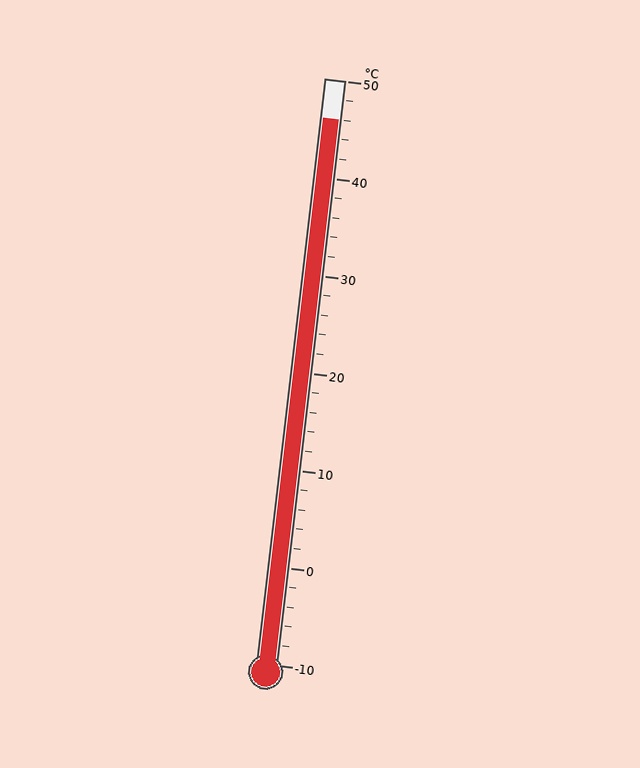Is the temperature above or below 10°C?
The temperature is above 10°C.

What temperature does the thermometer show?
The thermometer shows approximately 46°C.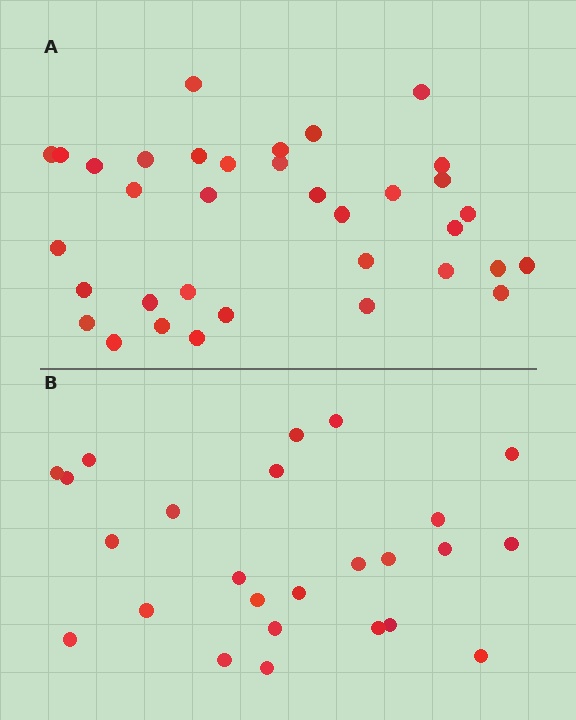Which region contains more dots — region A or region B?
Region A (the top region) has more dots.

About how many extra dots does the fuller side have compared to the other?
Region A has roughly 10 or so more dots than region B.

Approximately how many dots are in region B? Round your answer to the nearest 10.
About 20 dots. (The exact count is 25, which rounds to 20.)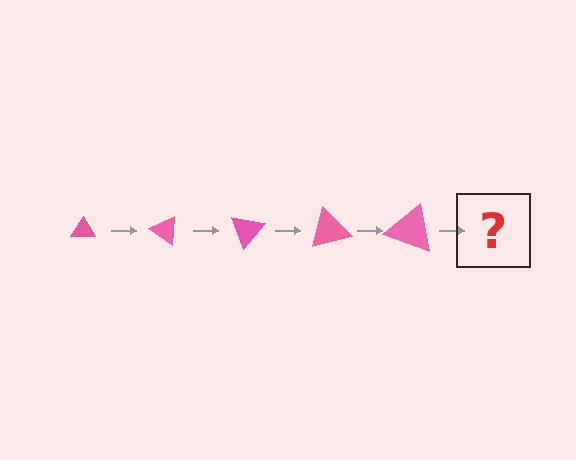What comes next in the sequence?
The next element should be a triangle, larger than the previous one and rotated 175 degrees from the start.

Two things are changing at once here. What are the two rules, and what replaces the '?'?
The two rules are that the triangle grows larger each step and it rotates 35 degrees each step. The '?' should be a triangle, larger than the previous one and rotated 175 degrees from the start.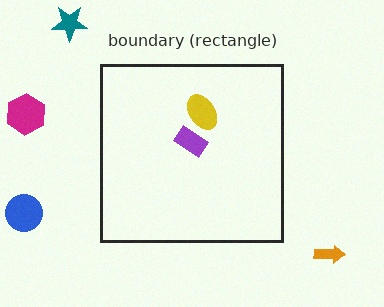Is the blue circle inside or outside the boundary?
Outside.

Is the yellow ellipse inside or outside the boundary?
Inside.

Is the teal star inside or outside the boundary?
Outside.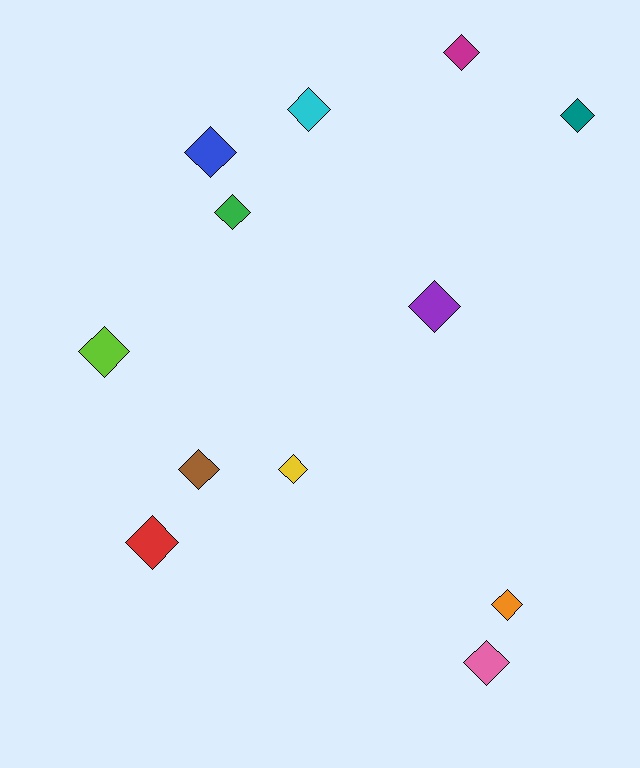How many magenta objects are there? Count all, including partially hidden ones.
There is 1 magenta object.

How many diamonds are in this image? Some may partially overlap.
There are 12 diamonds.